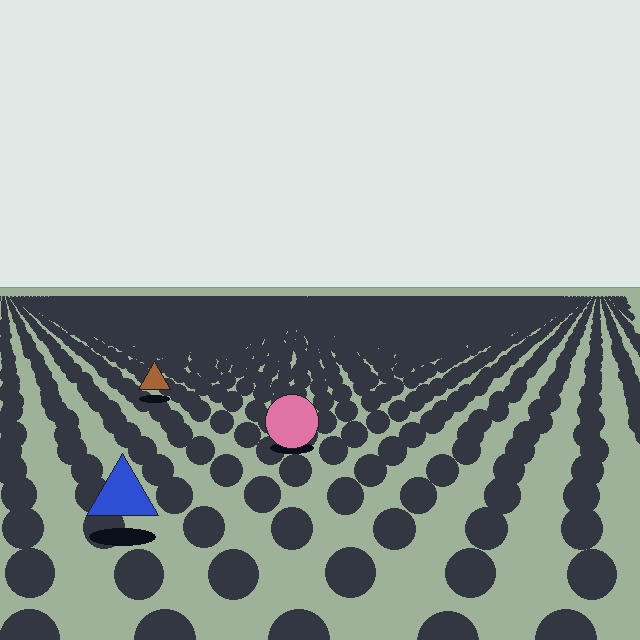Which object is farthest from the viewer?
The brown triangle is farthest from the viewer. It appears smaller and the ground texture around it is denser.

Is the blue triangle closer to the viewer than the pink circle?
Yes. The blue triangle is closer — you can tell from the texture gradient: the ground texture is coarser near it.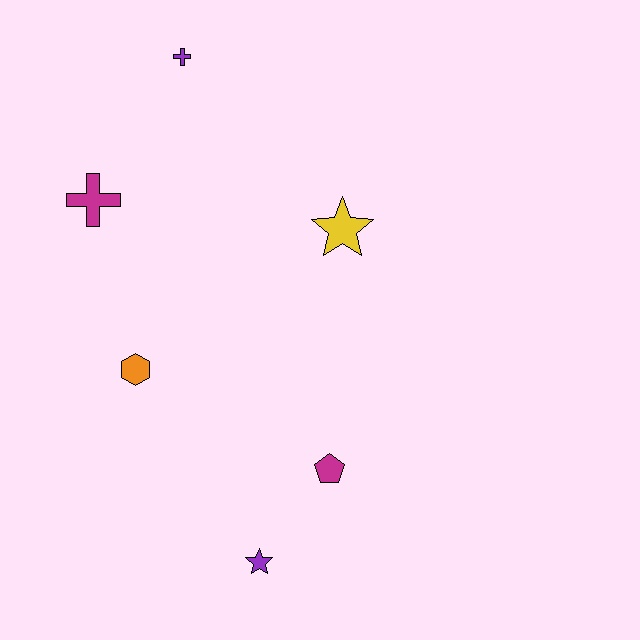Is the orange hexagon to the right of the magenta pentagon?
No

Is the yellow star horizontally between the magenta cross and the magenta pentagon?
No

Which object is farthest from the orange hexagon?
The purple cross is farthest from the orange hexagon.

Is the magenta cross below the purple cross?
Yes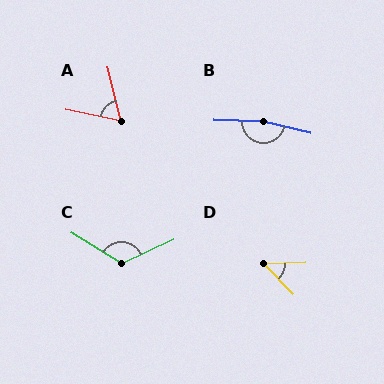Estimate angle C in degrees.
Approximately 124 degrees.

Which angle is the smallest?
D, at approximately 47 degrees.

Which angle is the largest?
B, at approximately 168 degrees.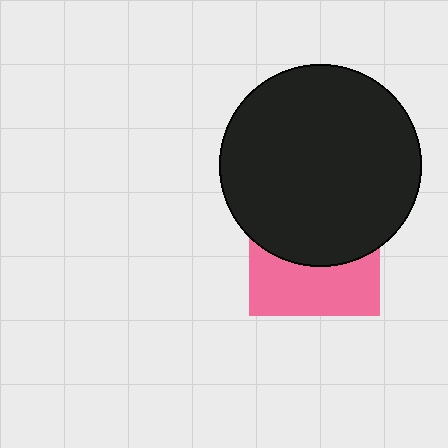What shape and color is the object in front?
The object in front is a black circle.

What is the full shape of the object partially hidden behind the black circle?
The partially hidden object is a pink square.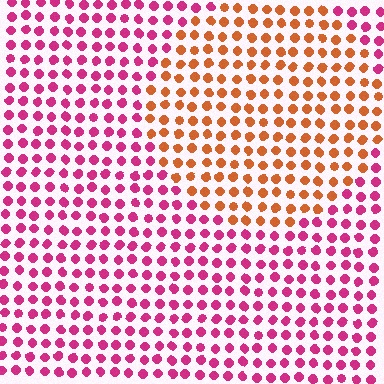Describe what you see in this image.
The image is filled with small magenta elements in a uniform arrangement. A circle-shaped region is visible where the elements are tinted to a slightly different hue, forming a subtle color boundary.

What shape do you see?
I see a circle.